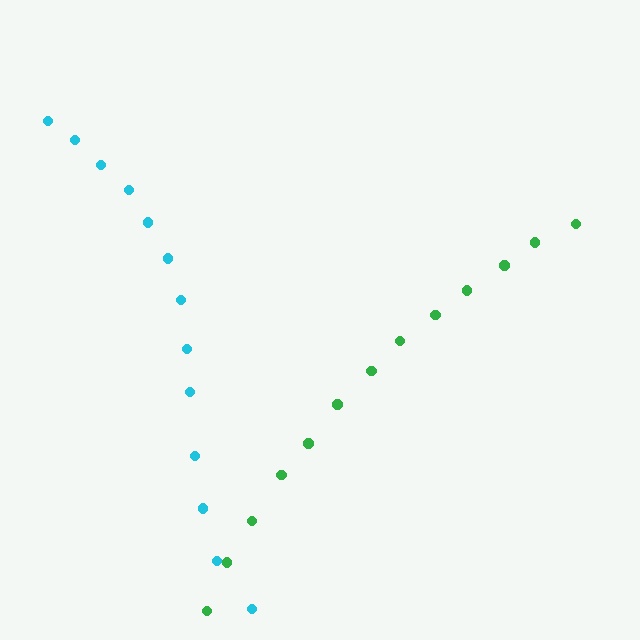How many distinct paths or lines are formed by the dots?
There are 2 distinct paths.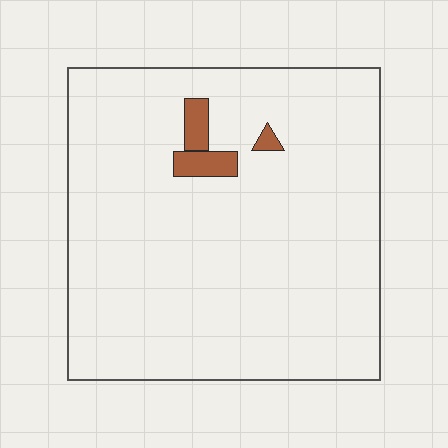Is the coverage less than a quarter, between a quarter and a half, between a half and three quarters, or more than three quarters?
Less than a quarter.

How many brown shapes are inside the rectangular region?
3.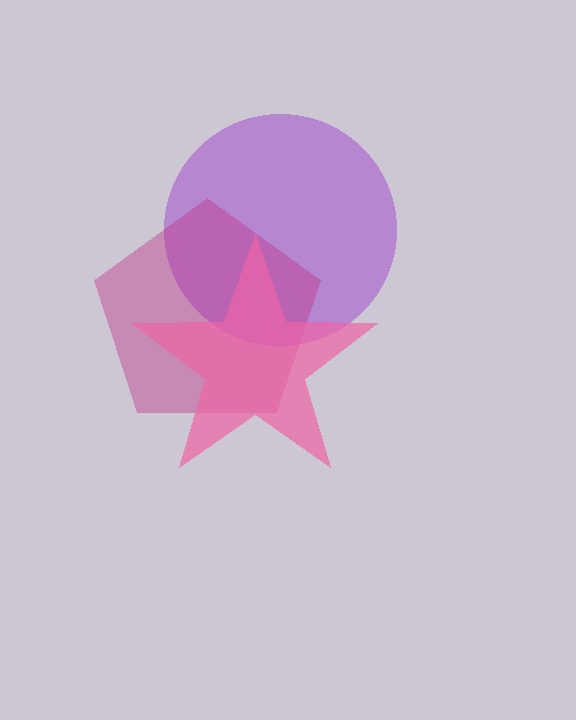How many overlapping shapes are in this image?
There are 3 overlapping shapes in the image.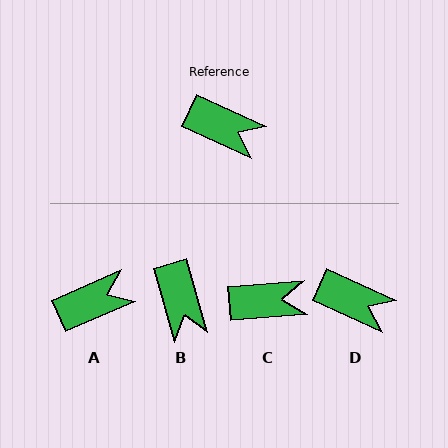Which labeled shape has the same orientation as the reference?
D.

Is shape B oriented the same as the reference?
No, it is off by about 50 degrees.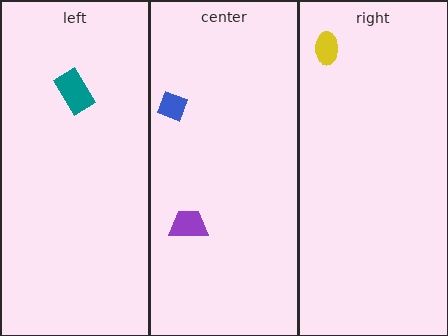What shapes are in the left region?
The teal rectangle.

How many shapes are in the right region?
1.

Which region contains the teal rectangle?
The left region.